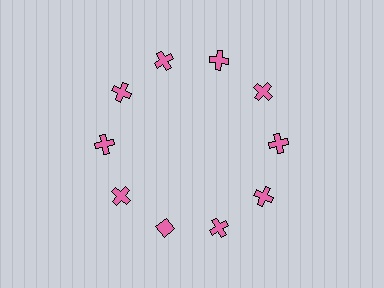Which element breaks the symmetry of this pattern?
The pink diamond at roughly the 7 o'clock position breaks the symmetry. All other shapes are pink crosses.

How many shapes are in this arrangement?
There are 10 shapes arranged in a ring pattern.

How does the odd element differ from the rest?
It has a different shape: diamond instead of cross.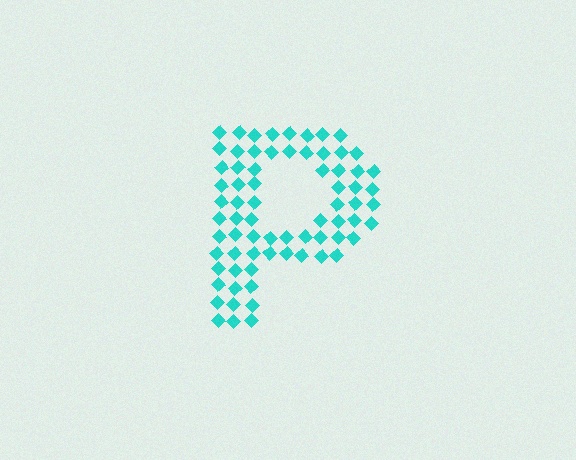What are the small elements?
The small elements are diamonds.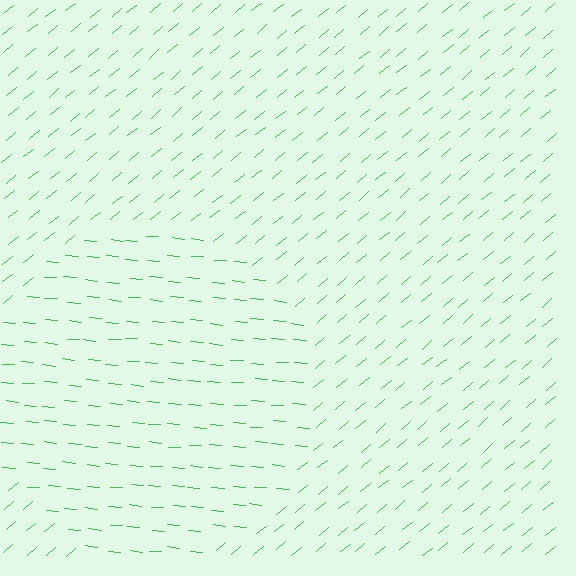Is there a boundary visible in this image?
Yes, there is a texture boundary formed by a change in line orientation.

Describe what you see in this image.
The image is filled with small green line segments. A circle region in the image has lines oriented differently from the surrounding lines, creating a visible texture boundary.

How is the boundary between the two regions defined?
The boundary is defined purely by a change in line orientation (approximately 45 degrees difference). All lines are the same color and thickness.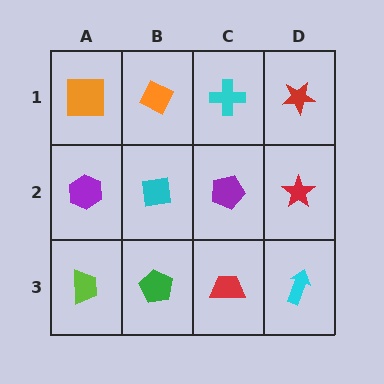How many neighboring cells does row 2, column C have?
4.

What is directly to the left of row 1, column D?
A cyan cross.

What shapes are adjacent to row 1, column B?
A cyan square (row 2, column B), an orange square (row 1, column A), a cyan cross (row 1, column C).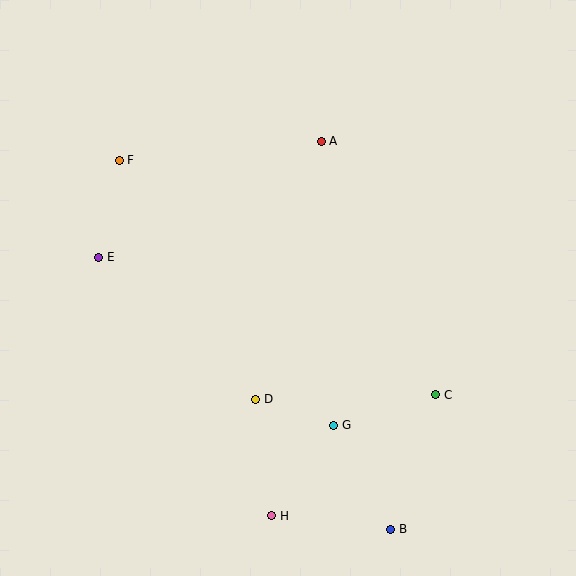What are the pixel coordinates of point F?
Point F is at (119, 160).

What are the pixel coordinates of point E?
Point E is at (99, 257).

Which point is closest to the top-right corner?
Point A is closest to the top-right corner.